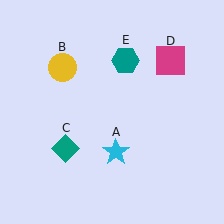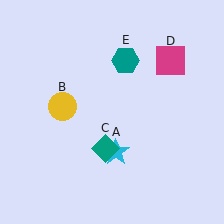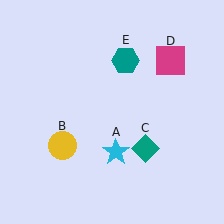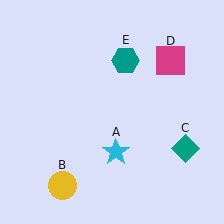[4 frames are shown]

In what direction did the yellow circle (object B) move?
The yellow circle (object B) moved down.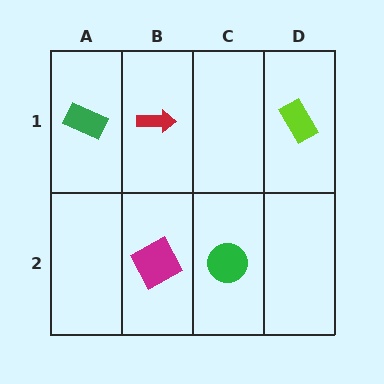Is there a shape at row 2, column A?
No, that cell is empty.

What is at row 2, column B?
A magenta square.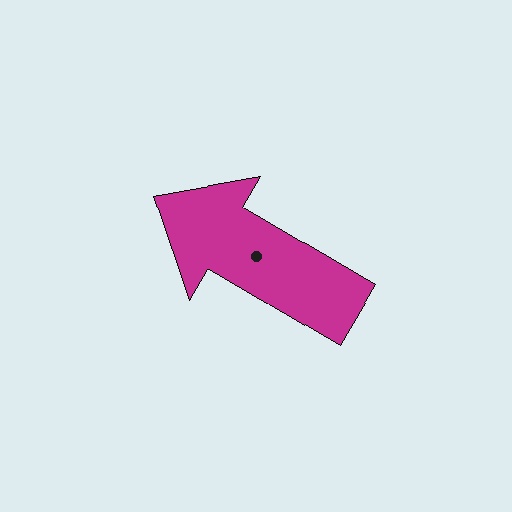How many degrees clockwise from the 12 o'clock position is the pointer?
Approximately 301 degrees.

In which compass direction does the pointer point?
Northwest.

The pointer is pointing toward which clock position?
Roughly 10 o'clock.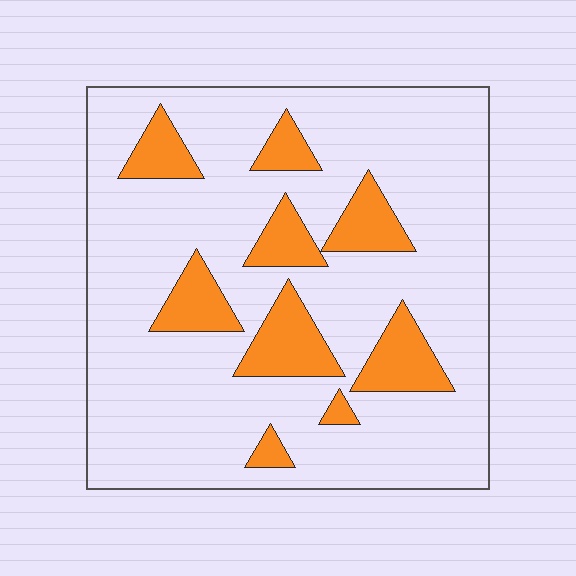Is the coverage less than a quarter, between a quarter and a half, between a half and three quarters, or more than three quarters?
Less than a quarter.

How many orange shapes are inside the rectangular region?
9.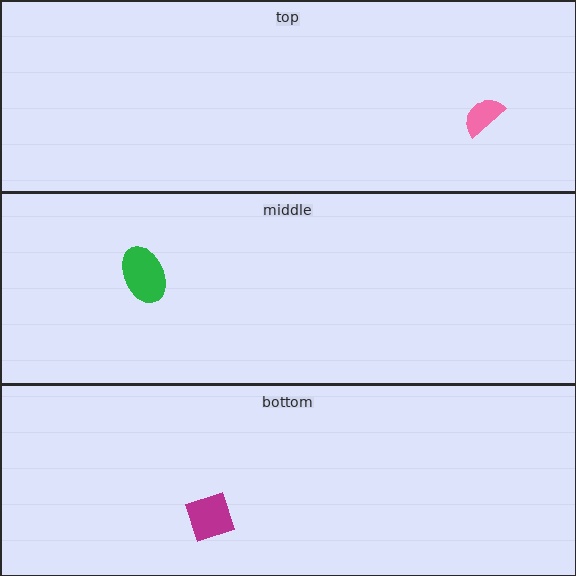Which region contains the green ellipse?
The middle region.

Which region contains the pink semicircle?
The top region.